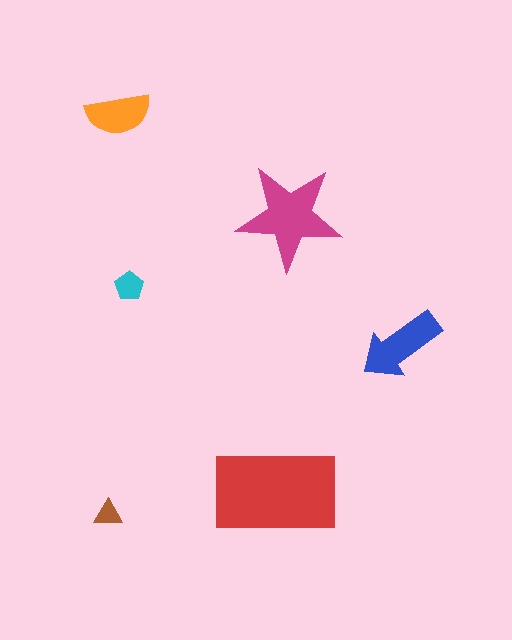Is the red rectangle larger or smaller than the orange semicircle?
Larger.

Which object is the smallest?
The brown triangle.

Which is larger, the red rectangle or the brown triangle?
The red rectangle.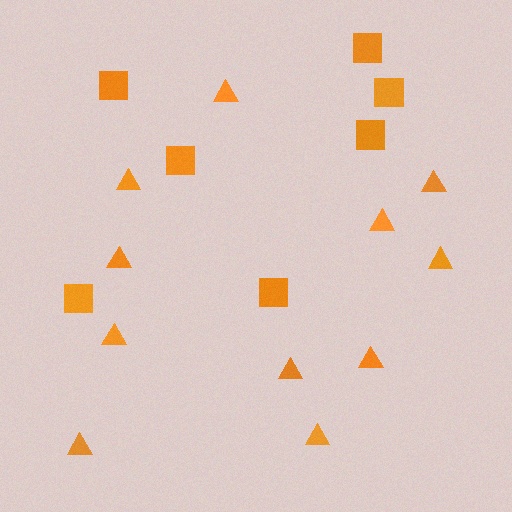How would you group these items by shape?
There are 2 groups: one group of triangles (11) and one group of squares (7).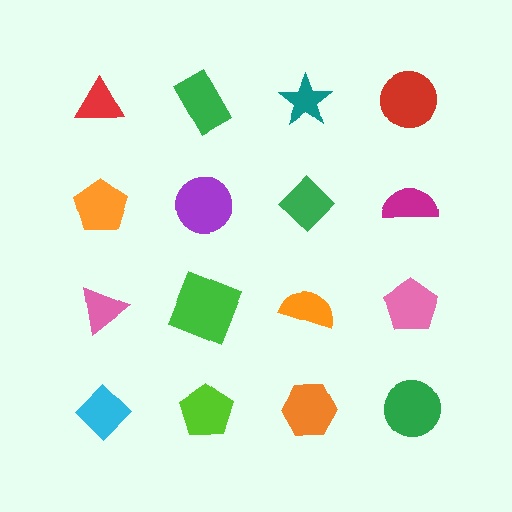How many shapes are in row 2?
4 shapes.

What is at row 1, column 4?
A red circle.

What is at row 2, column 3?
A green diamond.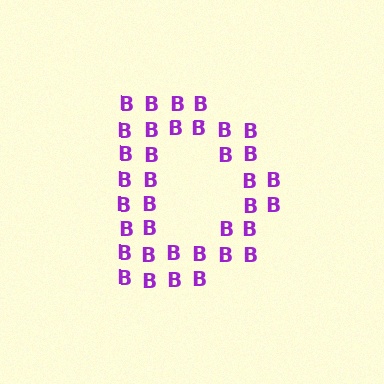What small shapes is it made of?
It is made of small letter B's.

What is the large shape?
The large shape is the letter D.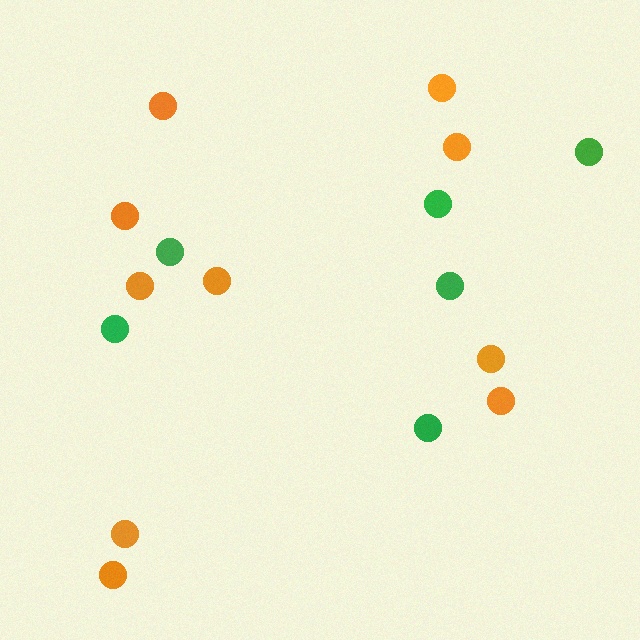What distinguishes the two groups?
There are 2 groups: one group of orange circles (10) and one group of green circles (6).